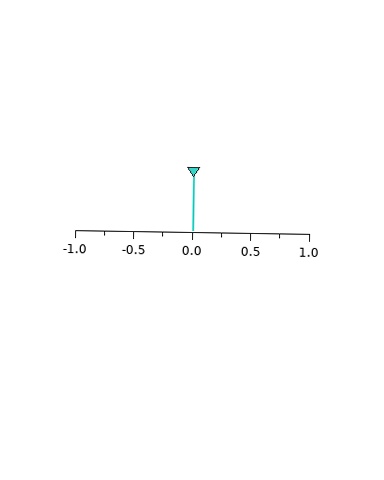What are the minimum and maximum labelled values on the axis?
The axis runs from -1.0 to 1.0.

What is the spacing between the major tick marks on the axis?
The major ticks are spaced 0.5 apart.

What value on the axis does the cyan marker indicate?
The marker indicates approximately 0.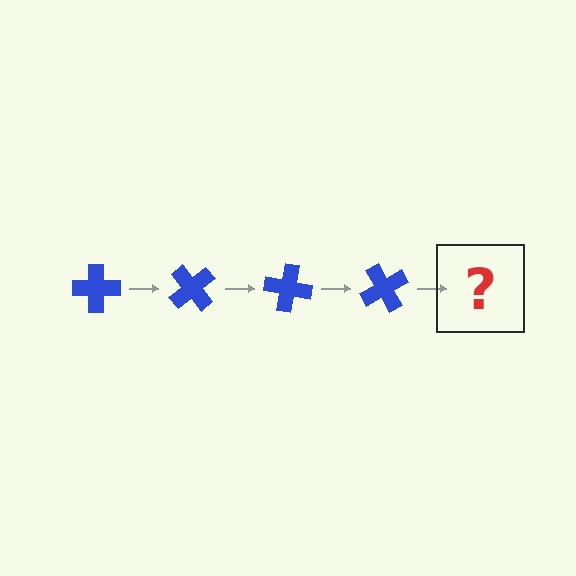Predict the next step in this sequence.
The next step is a blue cross rotated 200 degrees.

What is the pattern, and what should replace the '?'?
The pattern is that the cross rotates 50 degrees each step. The '?' should be a blue cross rotated 200 degrees.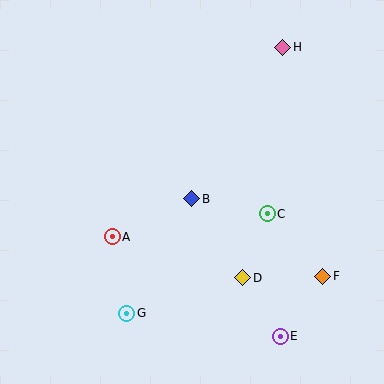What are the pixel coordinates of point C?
Point C is at (267, 214).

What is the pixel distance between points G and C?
The distance between G and C is 172 pixels.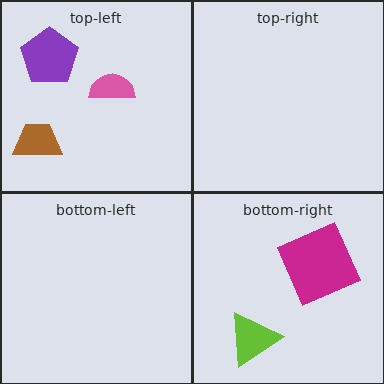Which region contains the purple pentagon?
The top-left region.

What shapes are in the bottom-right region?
The magenta square, the lime triangle.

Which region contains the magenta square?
The bottom-right region.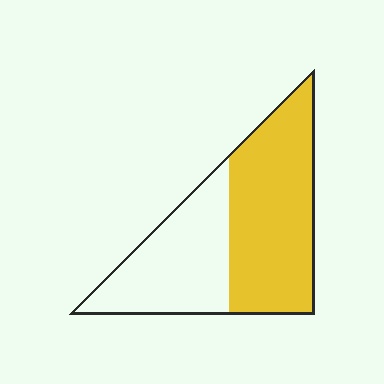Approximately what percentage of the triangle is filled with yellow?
Approximately 60%.